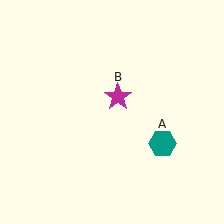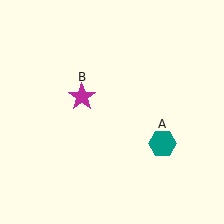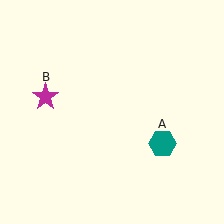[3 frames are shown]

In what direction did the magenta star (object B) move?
The magenta star (object B) moved left.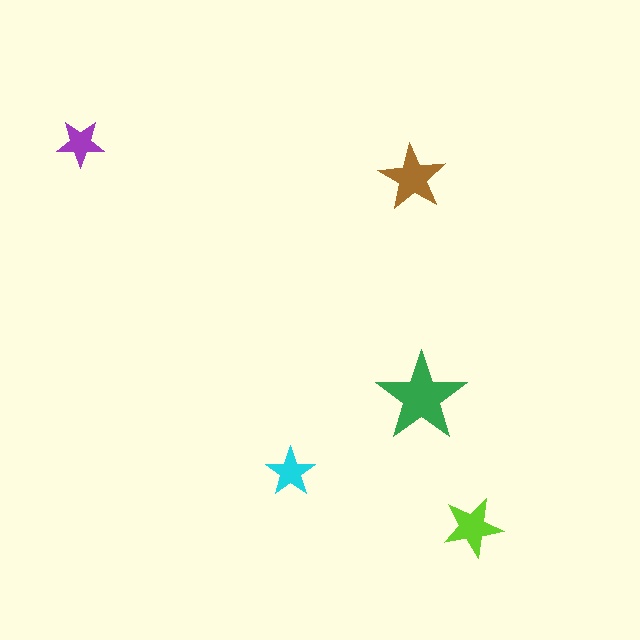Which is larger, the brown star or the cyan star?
The brown one.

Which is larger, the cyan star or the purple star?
The cyan one.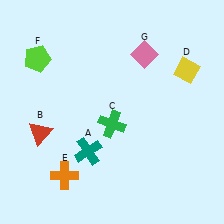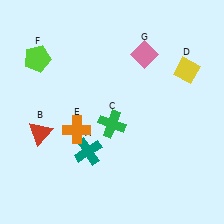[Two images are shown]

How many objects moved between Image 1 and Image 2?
1 object moved between the two images.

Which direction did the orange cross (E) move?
The orange cross (E) moved up.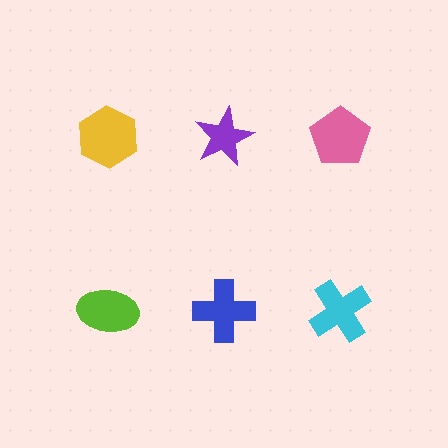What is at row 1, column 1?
A yellow hexagon.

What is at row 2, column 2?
A blue cross.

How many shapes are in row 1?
3 shapes.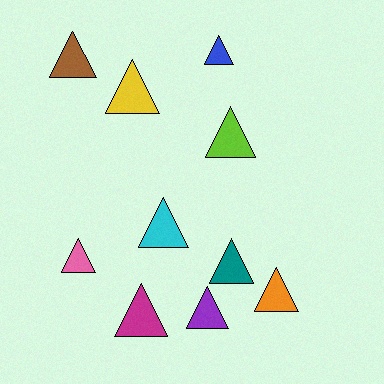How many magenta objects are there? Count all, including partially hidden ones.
There is 1 magenta object.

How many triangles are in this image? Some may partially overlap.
There are 10 triangles.